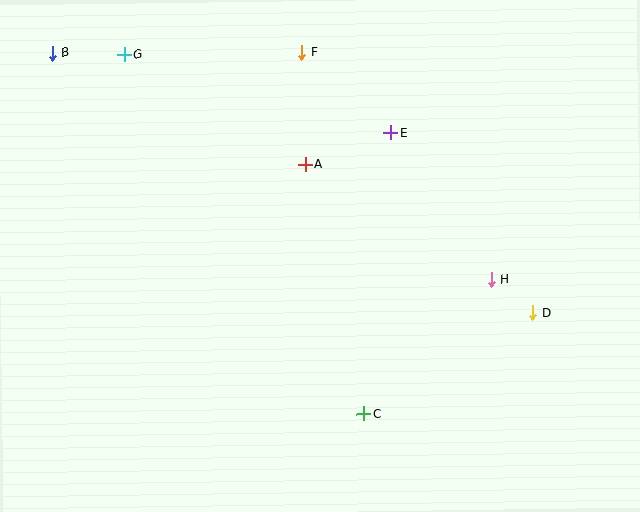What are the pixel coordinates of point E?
Point E is at (391, 133).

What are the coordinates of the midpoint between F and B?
The midpoint between F and B is at (177, 53).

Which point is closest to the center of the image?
Point A at (305, 165) is closest to the center.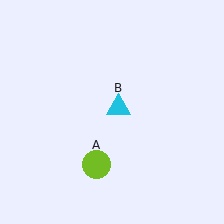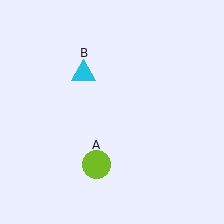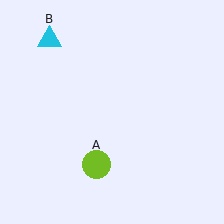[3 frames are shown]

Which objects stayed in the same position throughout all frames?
Lime circle (object A) remained stationary.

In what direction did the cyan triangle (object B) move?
The cyan triangle (object B) moved up and to the left.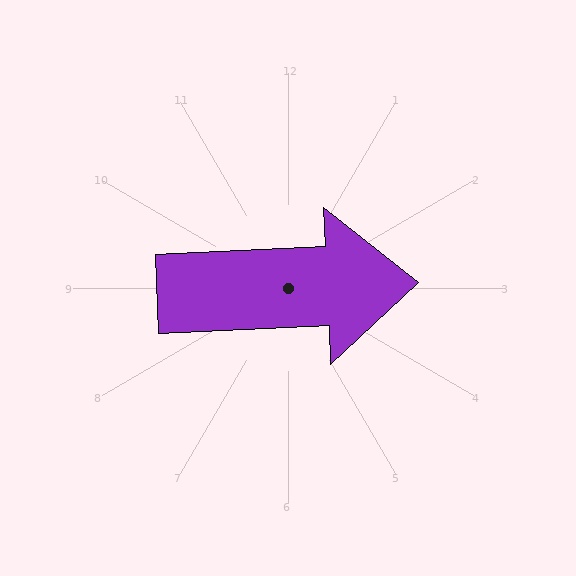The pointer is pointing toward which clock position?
Roughly 3 o'clock.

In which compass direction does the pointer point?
East.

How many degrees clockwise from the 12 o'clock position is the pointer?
Approximately 87 degrees.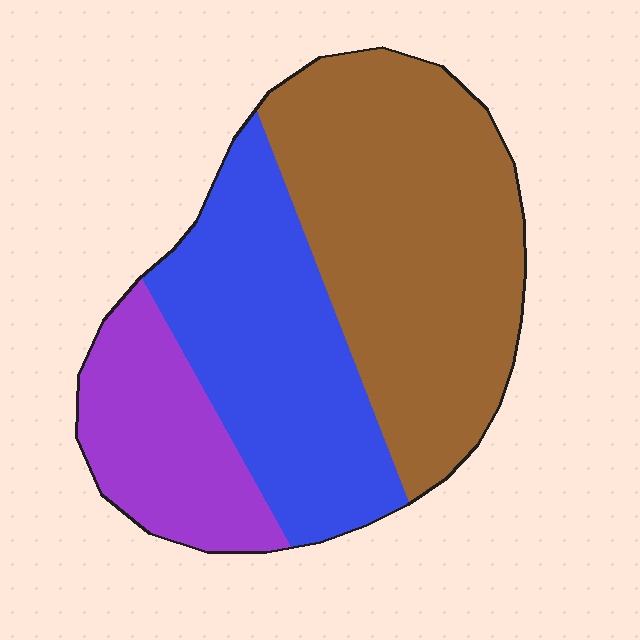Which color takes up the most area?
Brown, at roughly 45%.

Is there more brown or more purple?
Brown.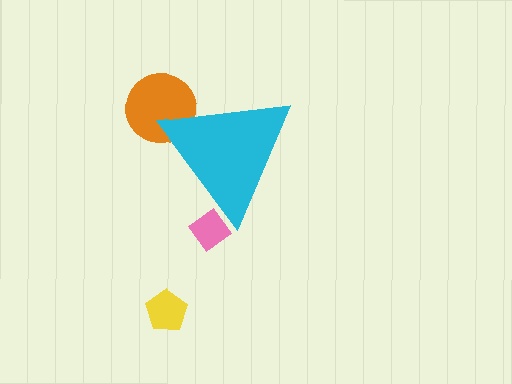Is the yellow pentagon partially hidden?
No, the yellow pentagon is fully visible.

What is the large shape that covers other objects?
A cyan triangle.